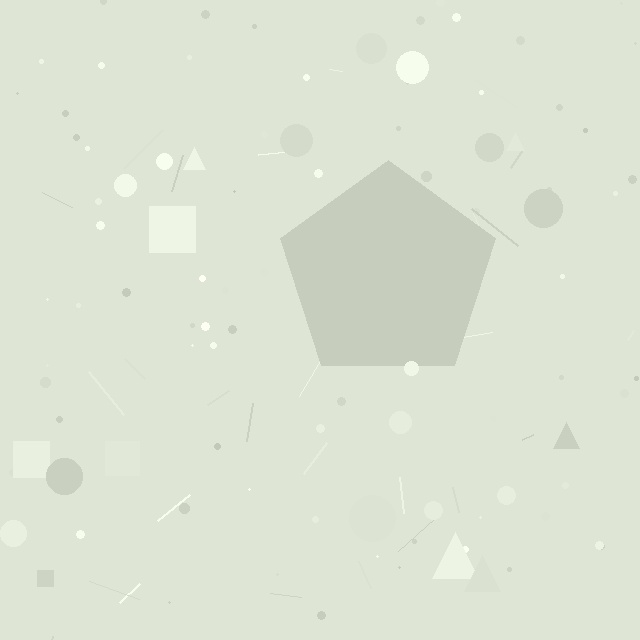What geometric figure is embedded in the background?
A pentagon is embedded in the background.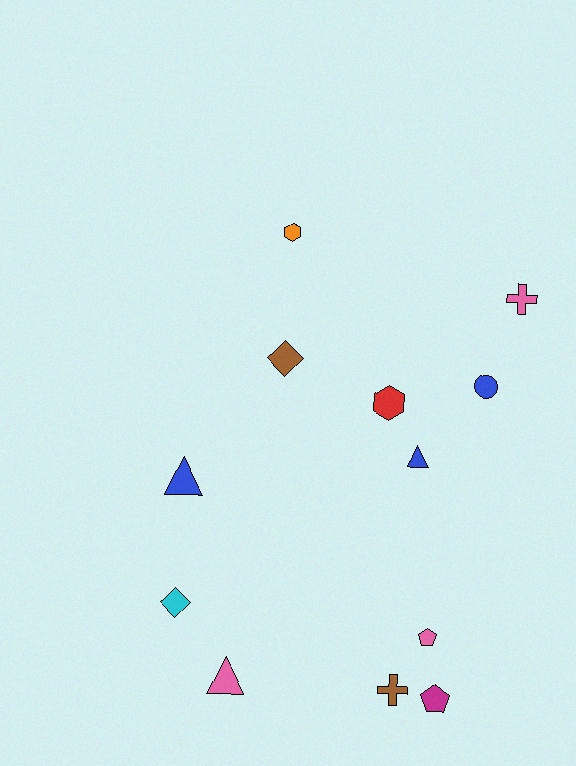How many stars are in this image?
There are no stars.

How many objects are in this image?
There are 12 objects.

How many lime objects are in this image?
There are no lime objects.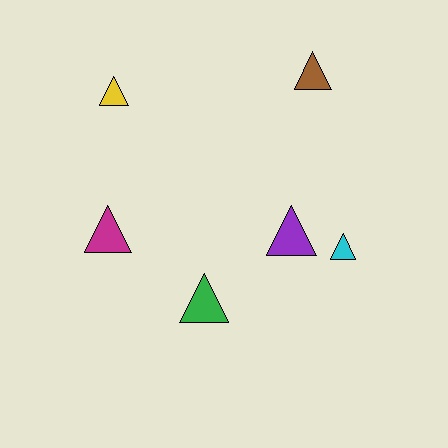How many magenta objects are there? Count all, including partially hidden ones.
There is 1 magenta object.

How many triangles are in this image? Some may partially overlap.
There are 6 triangles.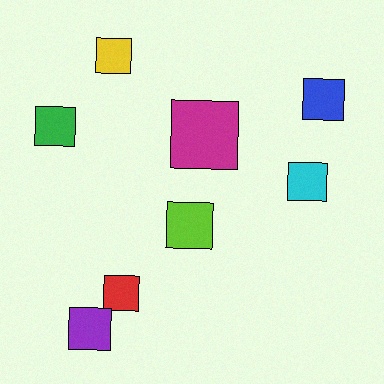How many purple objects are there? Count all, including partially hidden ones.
There is 1 purple object.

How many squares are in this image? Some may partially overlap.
There are 8 squares.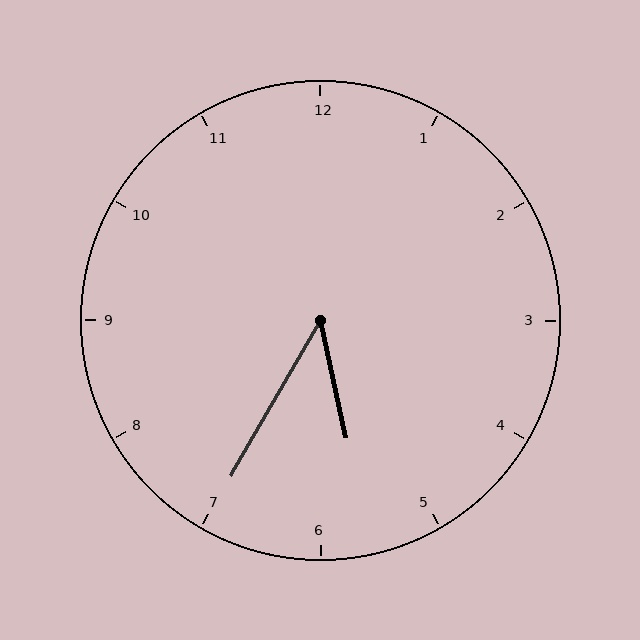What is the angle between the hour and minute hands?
Approximately 42 degrees.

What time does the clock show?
5:35.